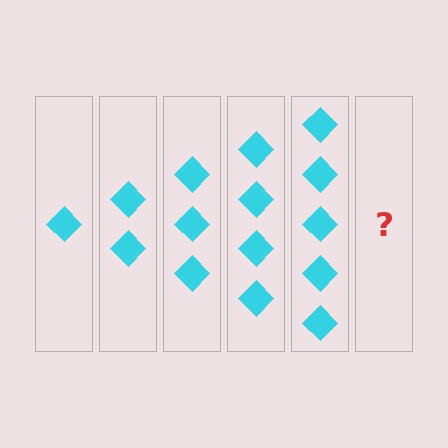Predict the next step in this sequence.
The next step is 6 diamonds.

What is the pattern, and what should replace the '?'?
The pattern is that each step adds one more diamond. The '?' should be 6 diamonds.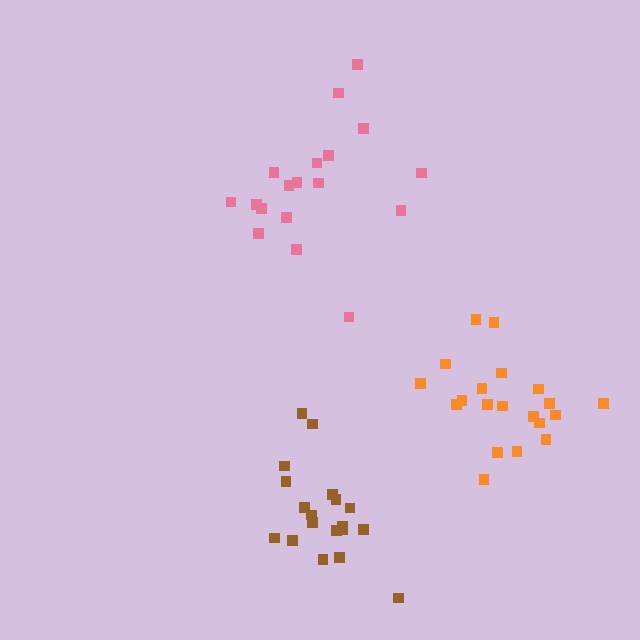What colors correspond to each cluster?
The clusters are colored: brown, orange, pink.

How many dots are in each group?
Group 1: 19 dots, Group 2: 20 dots, Group 3: 18 dots (57 total).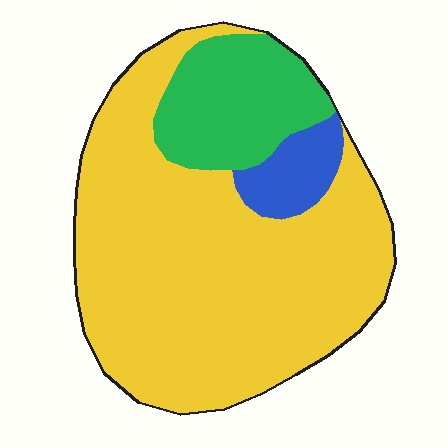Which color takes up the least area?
Blue, at roughly 5%.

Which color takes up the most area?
Yellow, at roughly 75%.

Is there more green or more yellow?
Yellow.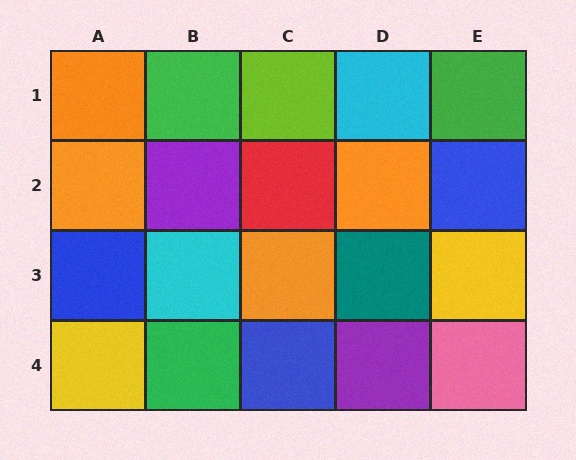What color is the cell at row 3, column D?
Teal.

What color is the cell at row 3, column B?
Cyan.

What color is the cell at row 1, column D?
Cyan.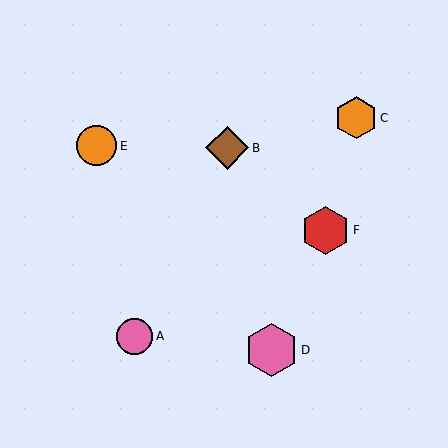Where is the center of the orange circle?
The center of the orange circle is at (97, 146).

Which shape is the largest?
The pink hexagon (labeled D) is the largest.